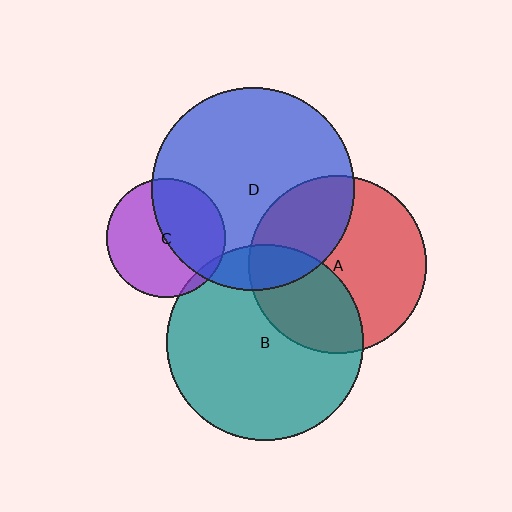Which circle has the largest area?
Circle D (blue).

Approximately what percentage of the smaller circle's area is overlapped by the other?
Approximately 45%.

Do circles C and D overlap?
Yes.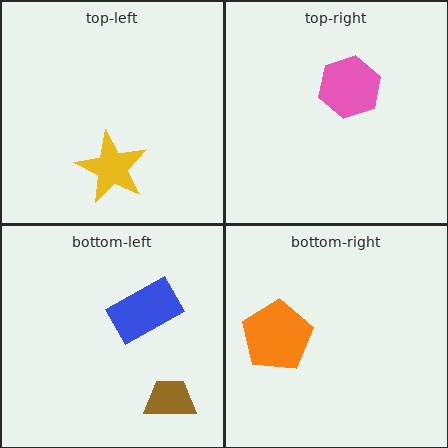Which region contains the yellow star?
The top-left region.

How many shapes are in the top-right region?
1.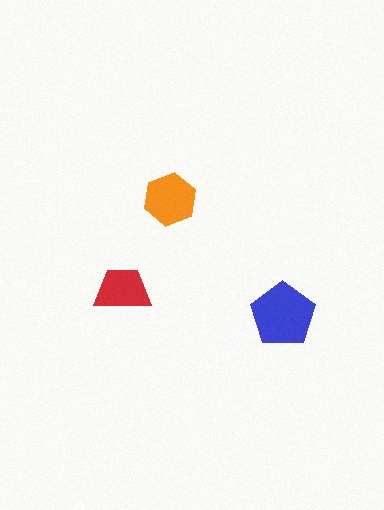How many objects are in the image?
There are 3 objects in the image.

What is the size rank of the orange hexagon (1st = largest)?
2nd.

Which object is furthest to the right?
The blue pentagon is rightmost.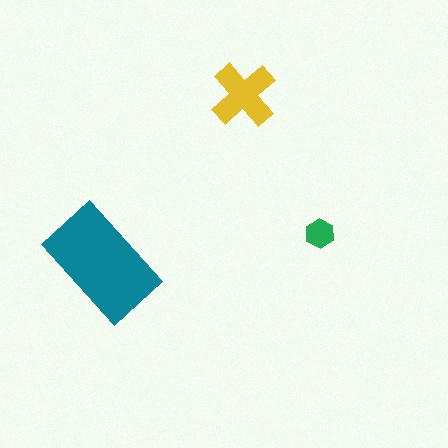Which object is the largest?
The teal rectangle.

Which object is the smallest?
The green hexagon.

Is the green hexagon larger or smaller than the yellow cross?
Smaller.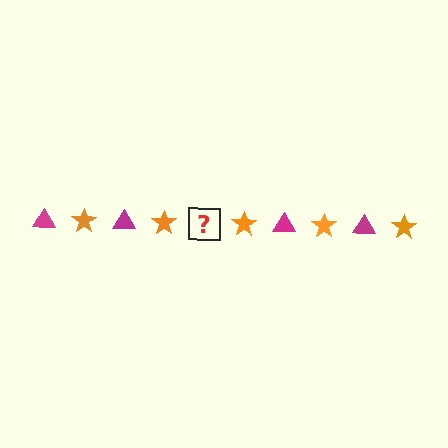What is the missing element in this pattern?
The missing element is a magenta triangle.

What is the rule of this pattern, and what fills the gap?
The rule is that the pattern alternates between magenta triangle and orange star. The gap should be filled with a magenta triangle.